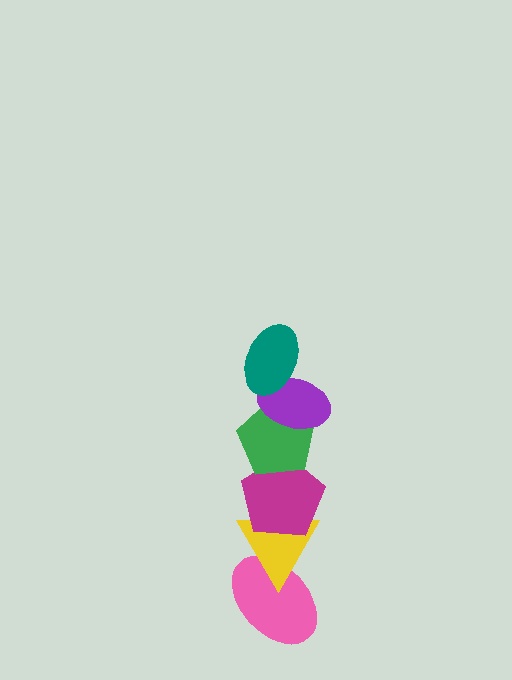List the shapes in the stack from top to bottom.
From top to bottom: the teal ellipse, the purple ellipse, the green pentagon, the magenta pentagon, the yellow triangle, the pink ellipse.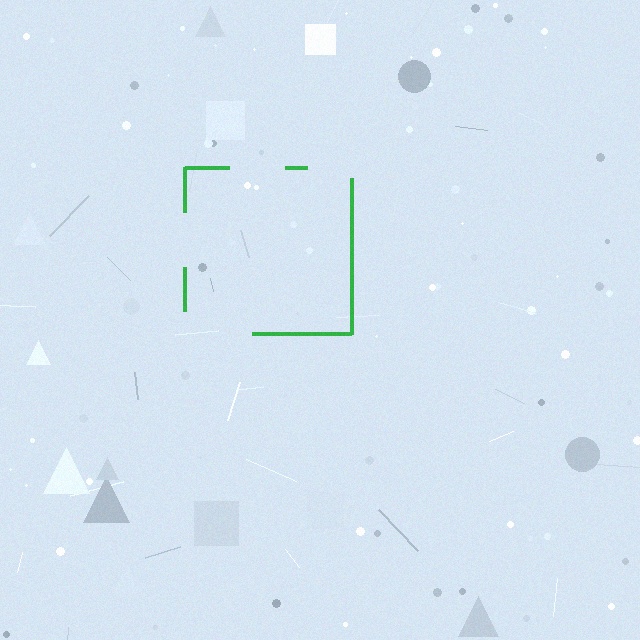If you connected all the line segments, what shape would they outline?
They would outline a square.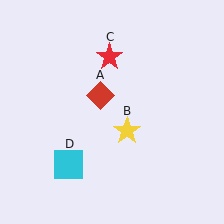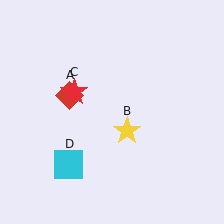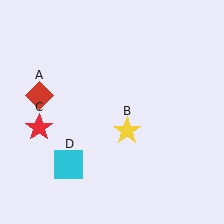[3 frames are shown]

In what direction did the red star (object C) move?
The red star (object C) moved down and to the left.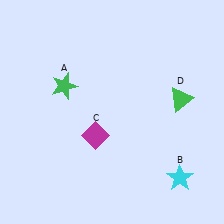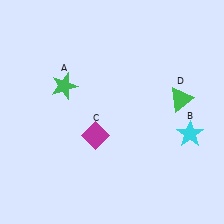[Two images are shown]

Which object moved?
The cyan star (B) moved up.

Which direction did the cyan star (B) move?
The cyan star (B) moved up.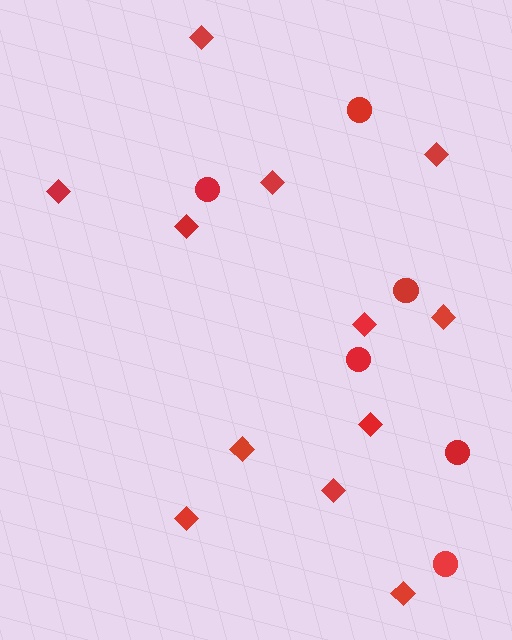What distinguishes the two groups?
There are 2 groups: one group of circles (6) and one group of diamonds (12).